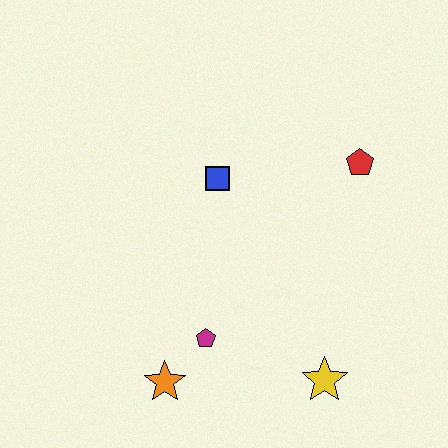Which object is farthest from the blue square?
The yellow star is farthest from the blue square.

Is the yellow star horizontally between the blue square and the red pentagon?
Yes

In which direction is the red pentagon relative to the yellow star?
The red pentagon is above the yellow star.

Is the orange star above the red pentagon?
No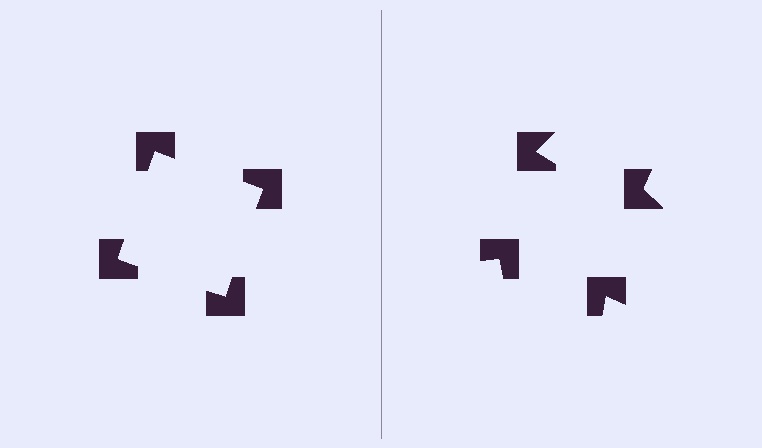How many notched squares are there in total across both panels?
8 — 4 on each side.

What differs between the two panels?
The notched squares are positioned identically on both sides; only the wedge orientations differ. On the left they align to a square; on the right they are misaligned.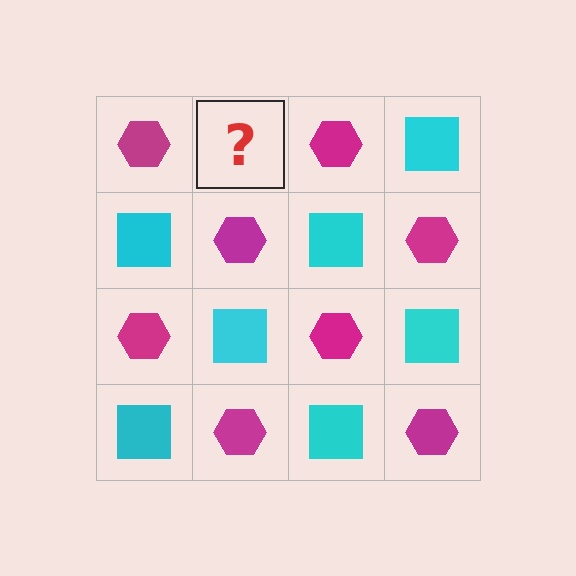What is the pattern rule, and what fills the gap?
The rule is that it alternates magenta hexagon and cyan square in a checkerboard pattern. The gap should be filled with a cyan square.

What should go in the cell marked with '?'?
The missing cell should contain a cyan square.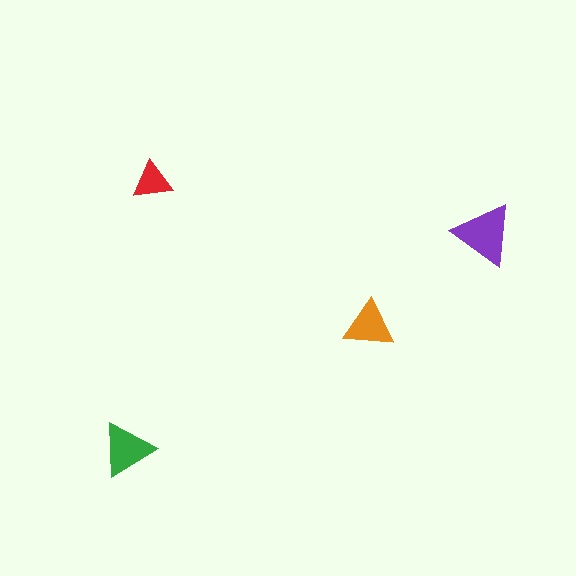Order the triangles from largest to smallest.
the purple one, the green one, the orange one, the red one.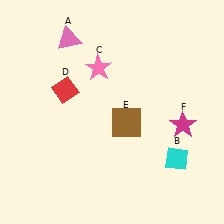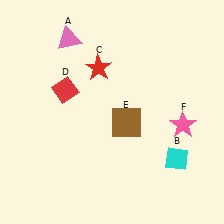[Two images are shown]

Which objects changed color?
C changed from pink to red. F changed from magenta to pink.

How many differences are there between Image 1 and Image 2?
There are 2 differences between the two images.